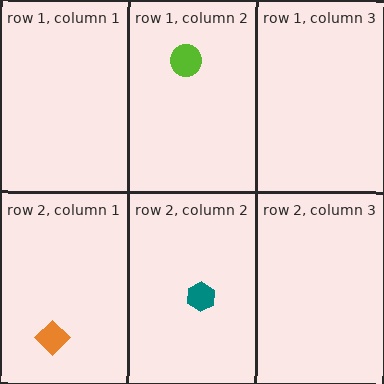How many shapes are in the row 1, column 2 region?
1.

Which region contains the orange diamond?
The row 2, column 1 region.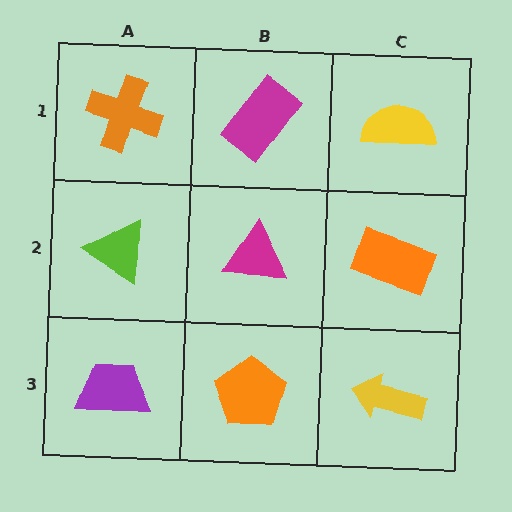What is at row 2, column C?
An orange rectangle.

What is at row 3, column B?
An orange pentagon.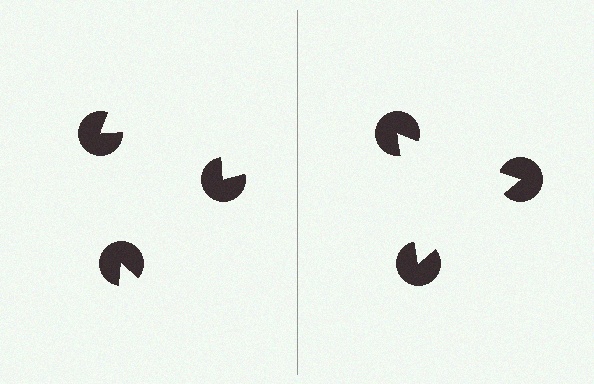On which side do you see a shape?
An illusory triangle appears on the right side. On the left side the wedge cuts are rotated, so no coherent shape forms.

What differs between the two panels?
The pac-man discs are positioned identically on both sides; only the wedge orientations differ. On the right they align to a triangle; on the left they are misaligned.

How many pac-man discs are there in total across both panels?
6 — 3 on each side.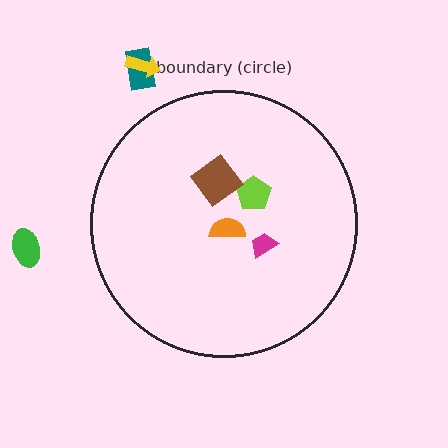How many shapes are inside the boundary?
4 inside, 3 outside.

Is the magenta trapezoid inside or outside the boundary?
Inside.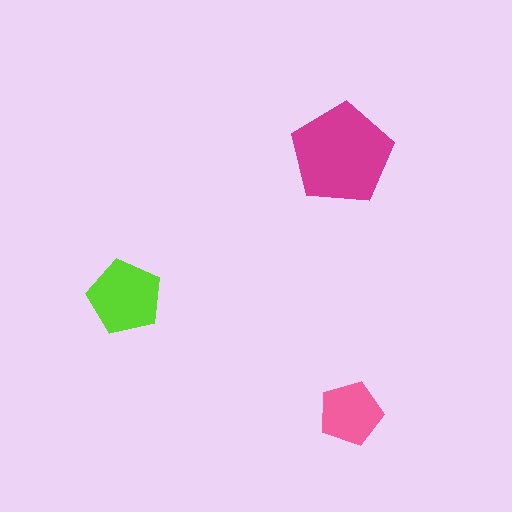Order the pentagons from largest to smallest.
the magenta one, the lime one, the pink one.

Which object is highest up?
The magenta pentagon is topmost.